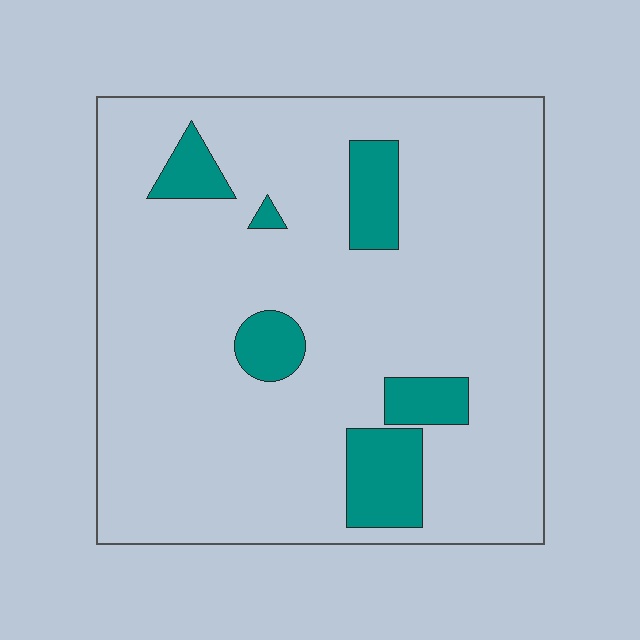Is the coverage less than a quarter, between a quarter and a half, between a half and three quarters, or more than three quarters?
Less than a quarter.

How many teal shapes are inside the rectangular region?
6.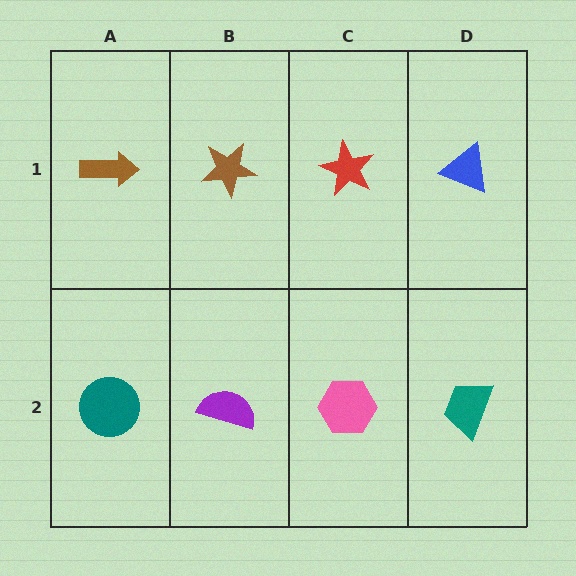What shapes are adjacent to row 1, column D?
A teal trapezoid (row 2, column D), a red star (row 1, column C).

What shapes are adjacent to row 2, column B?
A brown star (row 1, column B), a teal circle (row 2, column A), a pink hexagon (row 2, column C).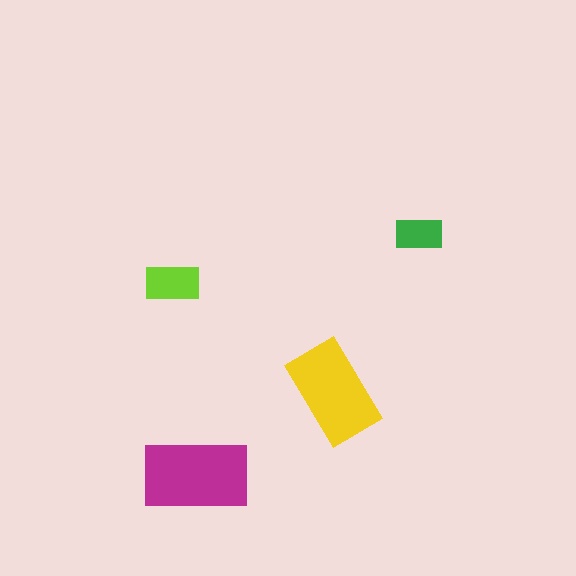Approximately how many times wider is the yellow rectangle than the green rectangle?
About 2 times wider.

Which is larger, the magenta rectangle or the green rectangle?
The magenta one.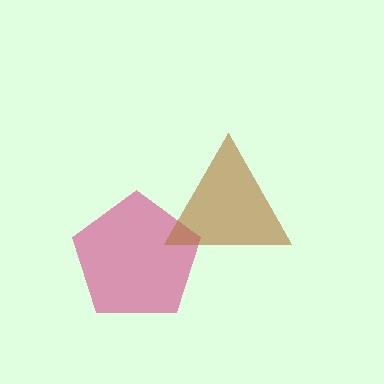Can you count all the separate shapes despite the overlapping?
Yes, there are 2 separate shapes.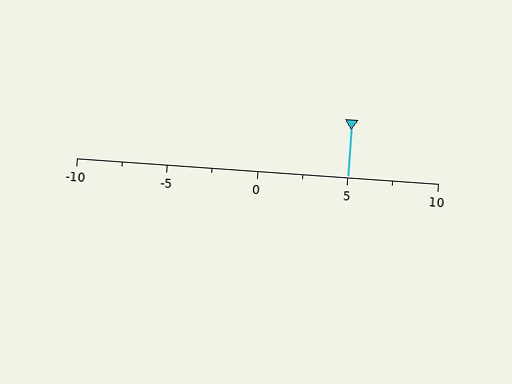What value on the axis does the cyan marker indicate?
The marker indicates approximately 5.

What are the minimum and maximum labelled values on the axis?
The axis runs from -10 to 10.